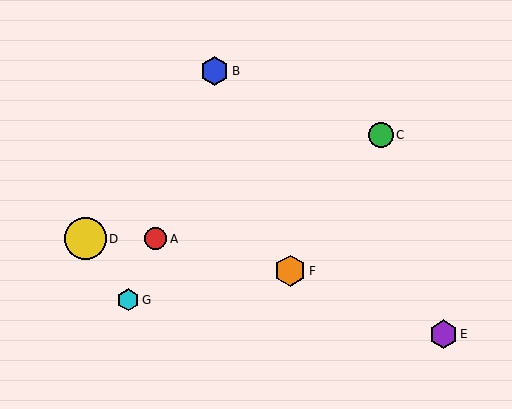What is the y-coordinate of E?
Object E is at y≈334.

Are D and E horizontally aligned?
No, D is at y≈239 and E is at y≈334.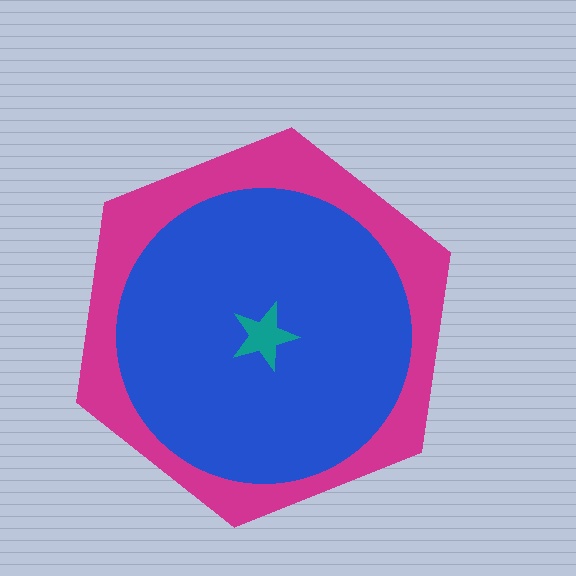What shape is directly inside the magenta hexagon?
The blue circle.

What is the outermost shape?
The magenta hexagon.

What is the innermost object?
The teal star.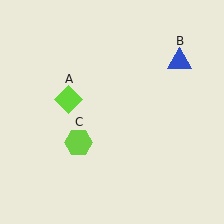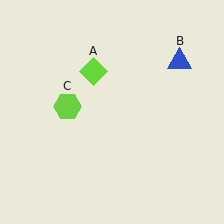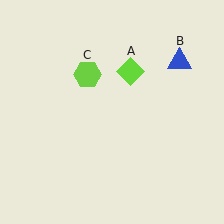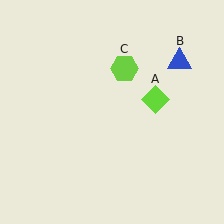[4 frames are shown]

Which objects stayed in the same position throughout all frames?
Blue triangle (object B) remained stationary.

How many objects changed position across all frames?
2 objects changed position: lime diamond (object A), lime hexagon (object C).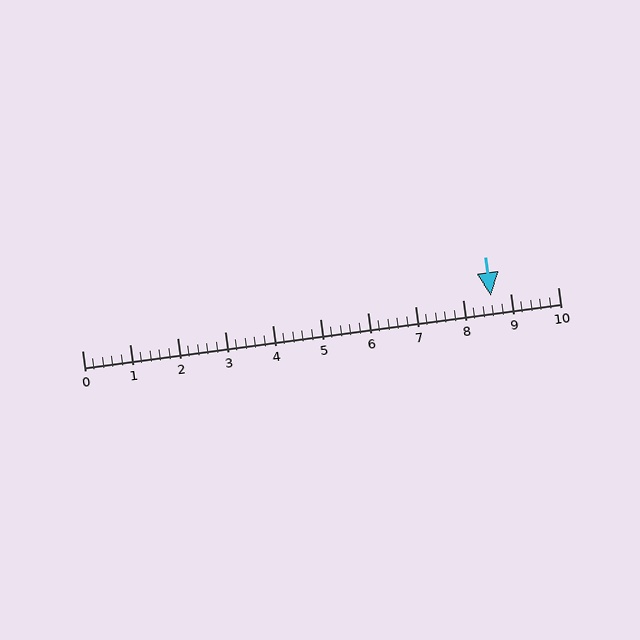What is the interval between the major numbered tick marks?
The major tick marks are spaced 1 units apart.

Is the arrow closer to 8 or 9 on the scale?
The arrow is closer to 9.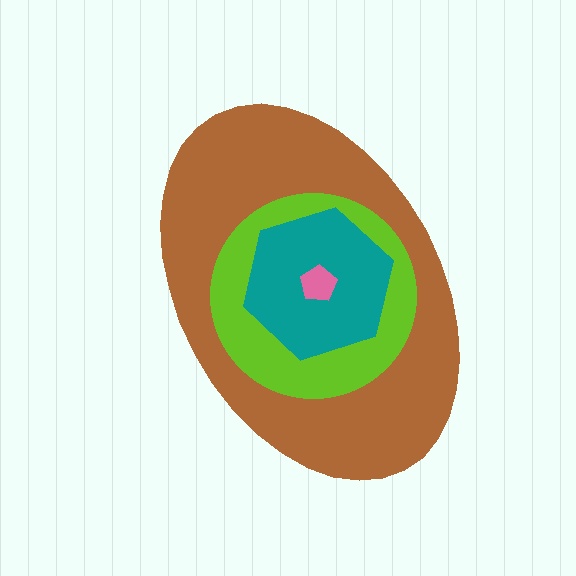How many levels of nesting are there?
4.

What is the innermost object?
The pink pentagon.